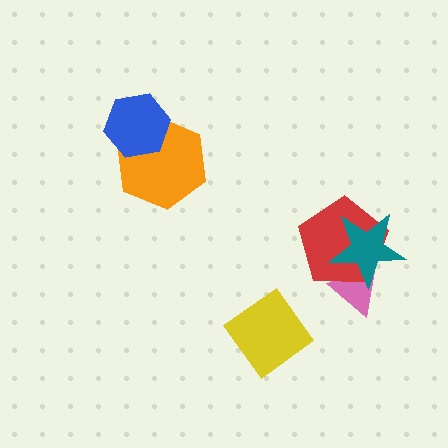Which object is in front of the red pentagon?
The teal star is in front of the red pentagon.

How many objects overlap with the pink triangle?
2 objects overlap with the pink triangle.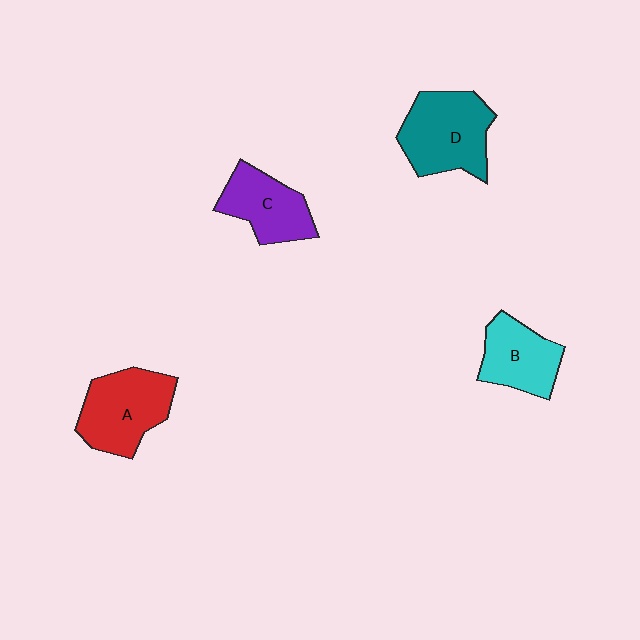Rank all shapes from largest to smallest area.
From largest to smallest: D (teal), A (red), C (purple), B (cyan).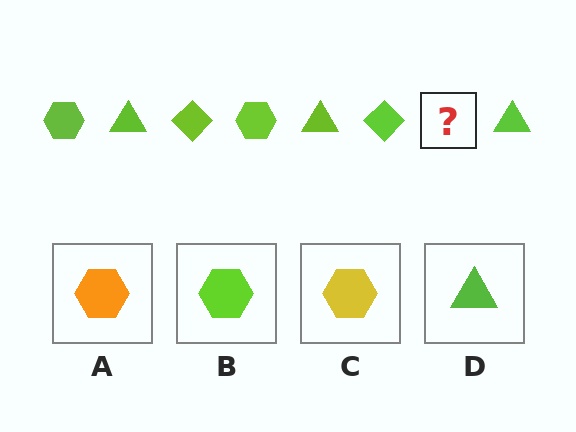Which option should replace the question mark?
Option B.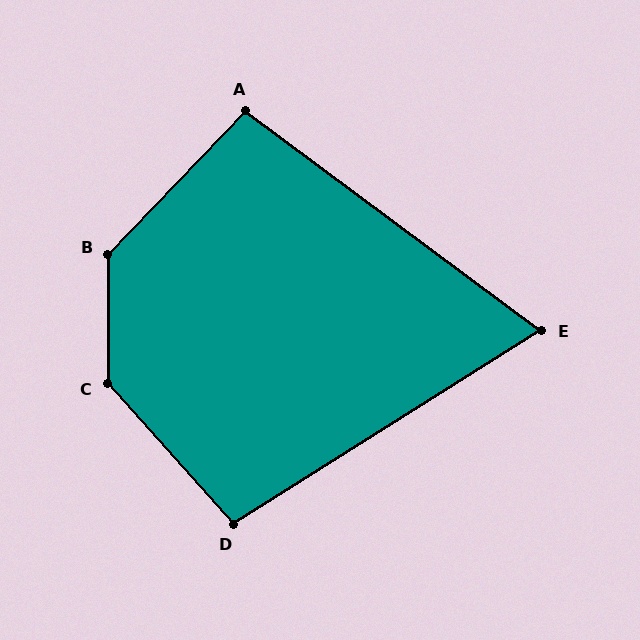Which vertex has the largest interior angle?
C, at approximately 138 degrees.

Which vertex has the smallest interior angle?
E, at approximately 69 degrees.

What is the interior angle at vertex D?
Approximately 100 degrees (obtuse).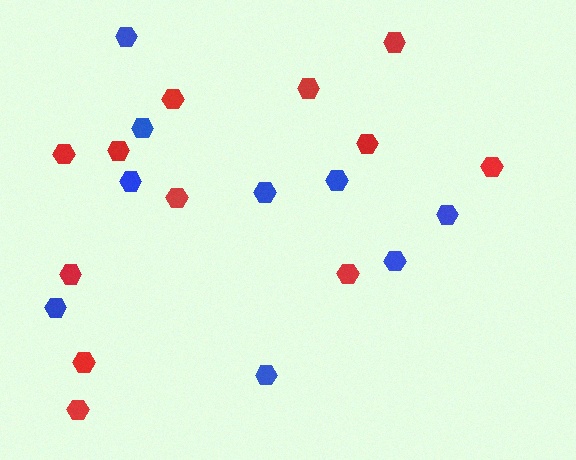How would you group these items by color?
There are 2 groups: one group of red hexagons (12) and one group of blue hexagons (9).